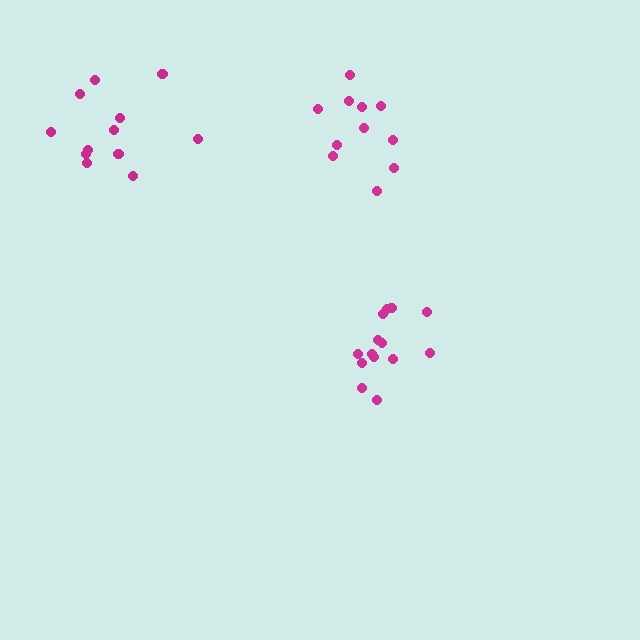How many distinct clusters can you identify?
There are 3 distinct clusters.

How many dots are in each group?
Group 1: 11 dots, Group 2: 14 dots, Group 3: 12 dots (37 total).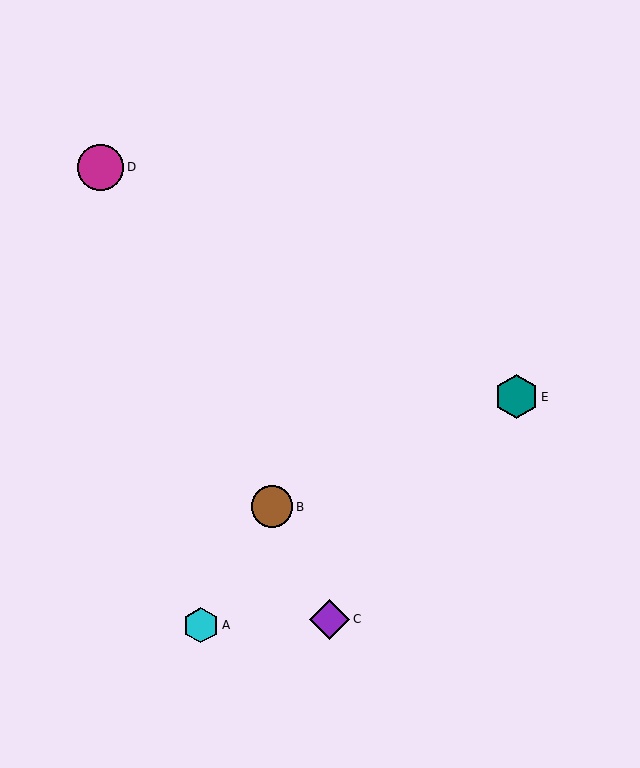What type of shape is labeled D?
Shape D is a magenta circle.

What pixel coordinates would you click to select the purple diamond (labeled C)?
Click at (330, 619) to select the purple diamond C.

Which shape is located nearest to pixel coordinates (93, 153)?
The magenta circle (labeled D) at (101, 167) is nearest to that location.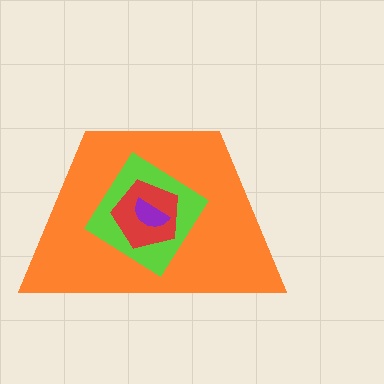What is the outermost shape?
The orange trapezoid.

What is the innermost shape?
The purple semicircle.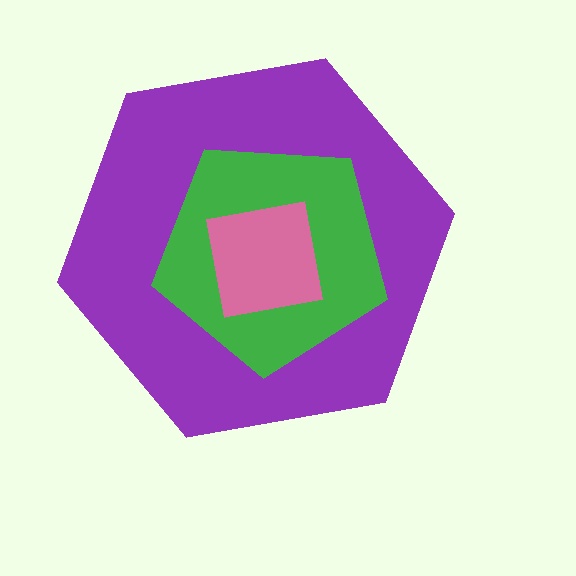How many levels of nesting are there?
3.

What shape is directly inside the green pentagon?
The pink square.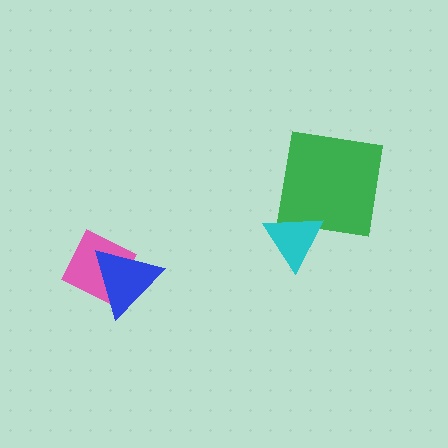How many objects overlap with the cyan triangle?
1 object overlaps with the cyan triangle.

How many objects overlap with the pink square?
1 object overlaps with the pink square.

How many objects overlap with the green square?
1 object overlaps with the green square.